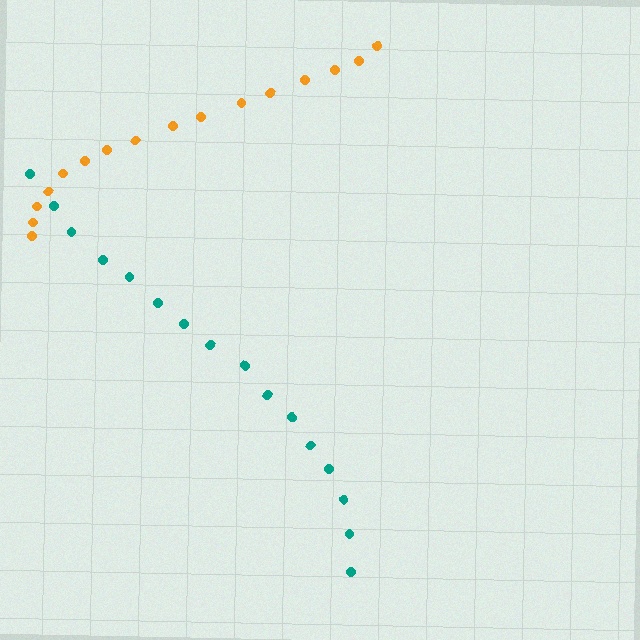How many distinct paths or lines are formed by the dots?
There are 2 distinct paths.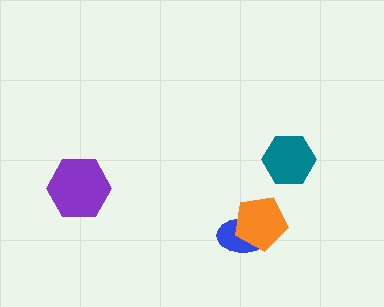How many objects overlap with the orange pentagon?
1 object overlaps with the orange pentagon.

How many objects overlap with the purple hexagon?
0 objects overlap with the purple hexagon.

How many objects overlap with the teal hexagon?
0 objects overlap with the teal hexagon.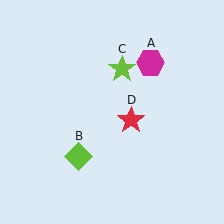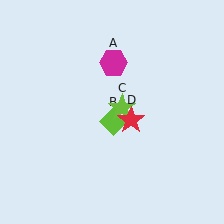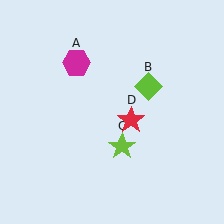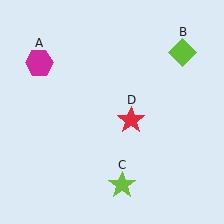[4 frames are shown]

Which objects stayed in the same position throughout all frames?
Red star (object D) remained stationary.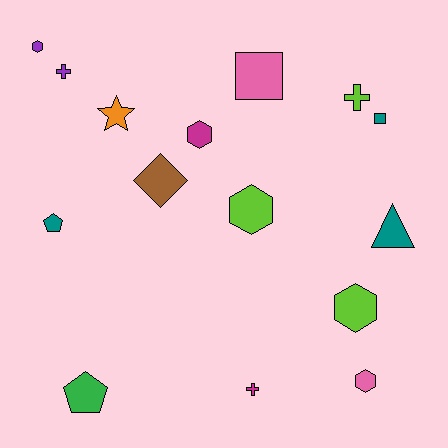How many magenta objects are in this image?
There are 2 magenta objects.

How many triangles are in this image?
There is 1 triangle.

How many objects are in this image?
There are 15 objects.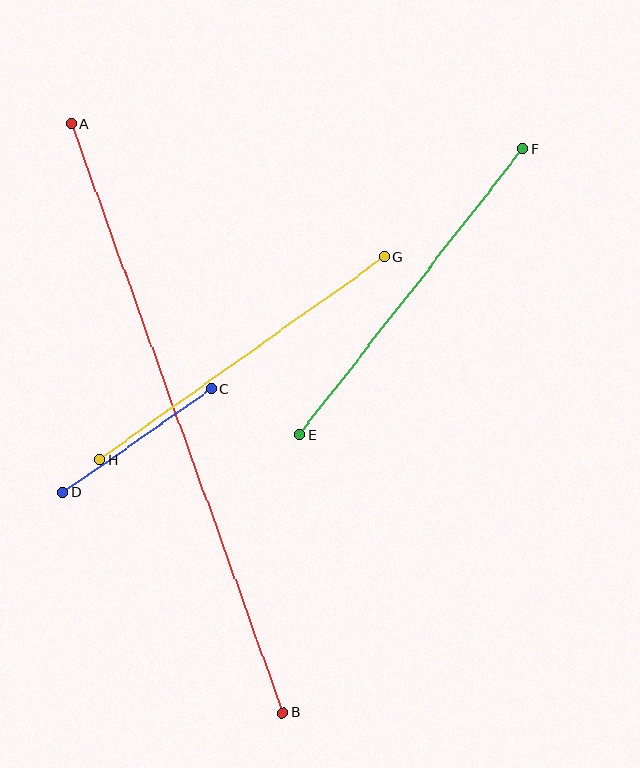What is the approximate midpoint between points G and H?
The midpoint is at approximately (242, 358) pixels.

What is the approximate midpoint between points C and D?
The midpoint is at approximately (137, 441) pixels.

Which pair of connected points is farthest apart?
Points A and B are farthest apart.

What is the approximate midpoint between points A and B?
The midpoint is at approximately (177, 418) pixels.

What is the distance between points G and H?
The distance is approximately 350 pixels.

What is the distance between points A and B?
The distance is approximately 626 pixels.